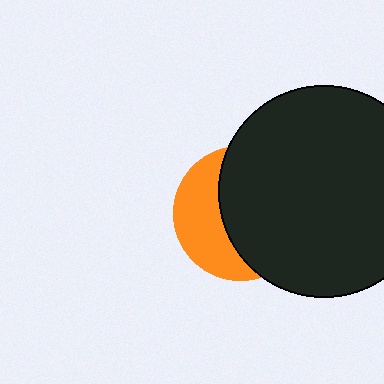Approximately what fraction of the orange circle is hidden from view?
Roughly 61% of the orange circle is hidden behind the black circle.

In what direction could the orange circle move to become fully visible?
The orange circle could move left. That would shift it out from behind the black circle entirely.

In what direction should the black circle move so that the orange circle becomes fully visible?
The black circle should move right. That is the shortest direction to clear the overlap and leave the orange circle fully visible.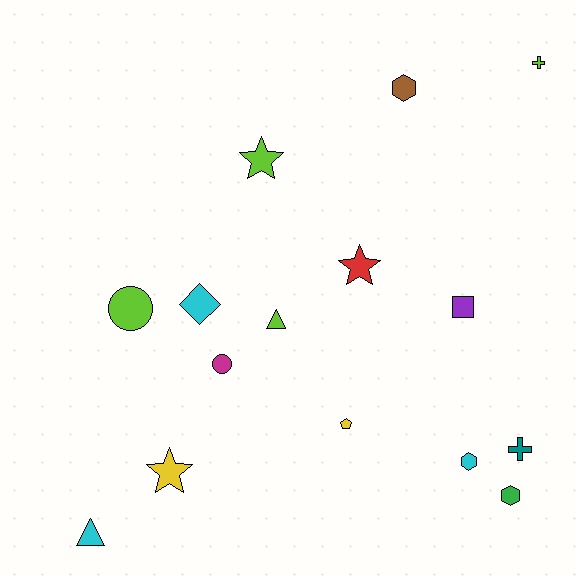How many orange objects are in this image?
There are no orange objects.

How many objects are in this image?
There are 15 objects.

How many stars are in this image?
There are 3 stars.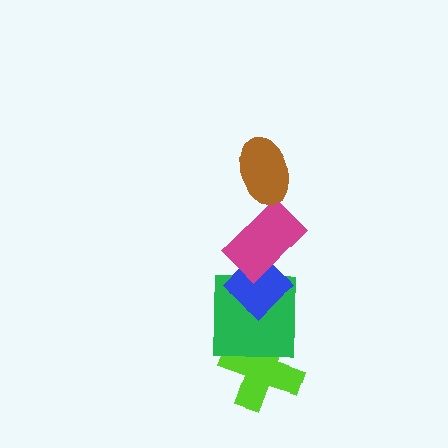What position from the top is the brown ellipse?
The brown ellipse is 1st from the top.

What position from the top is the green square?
The green square is 4th from the top.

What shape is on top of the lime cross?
The green square is on top of the lime cross.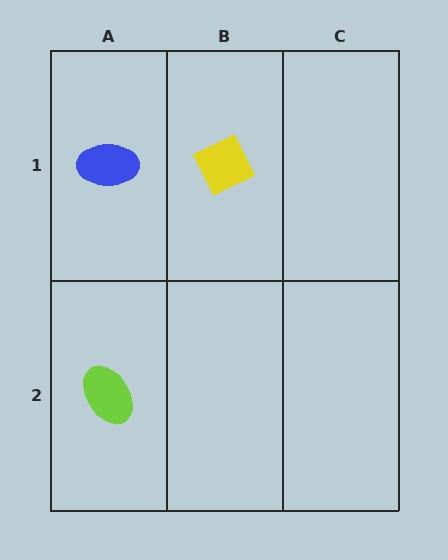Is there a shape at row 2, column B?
No, that cell is empty.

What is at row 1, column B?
A yellow diamond.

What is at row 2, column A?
A lime ellipse.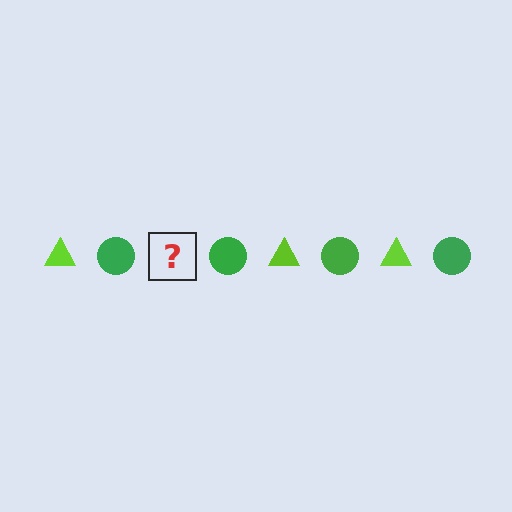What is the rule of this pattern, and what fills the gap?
The rule is that the pattern alternates between lime triangle and green circle. The gap should be filled with a lime triangle.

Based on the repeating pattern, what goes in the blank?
The blank should be a lime triangle.